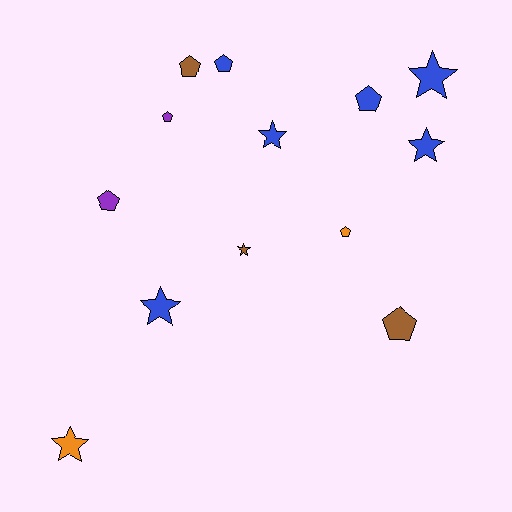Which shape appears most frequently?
Pentagon, with 7 objects.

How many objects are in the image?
There are 13 objects.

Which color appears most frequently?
Blue, with 6 objects.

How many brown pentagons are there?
There are 2 brown pentagons.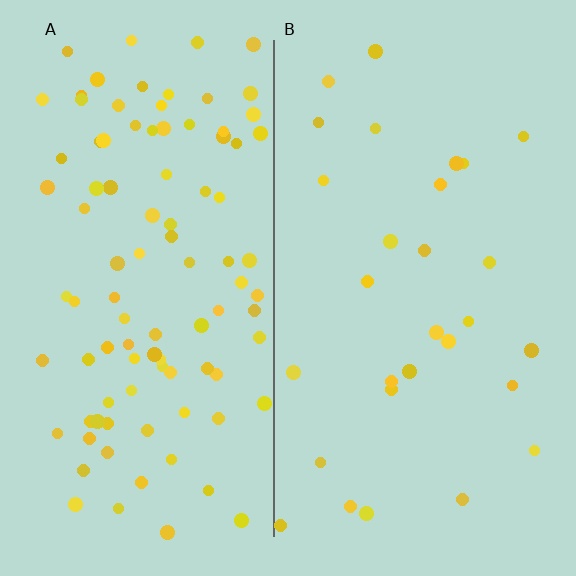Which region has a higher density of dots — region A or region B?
A (the left).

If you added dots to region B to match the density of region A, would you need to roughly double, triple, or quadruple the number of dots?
Approximately triple.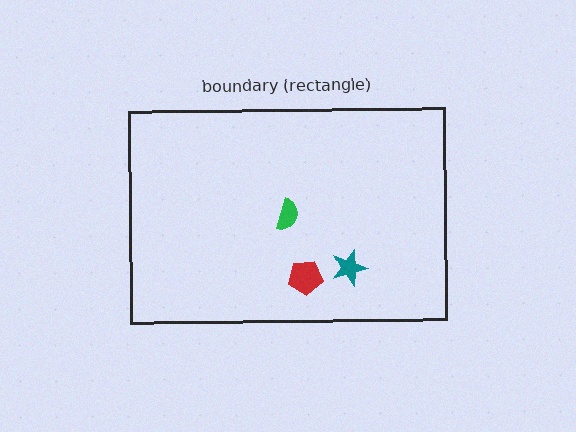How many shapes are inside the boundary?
3 inside, 0 outside.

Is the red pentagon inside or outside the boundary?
Inside.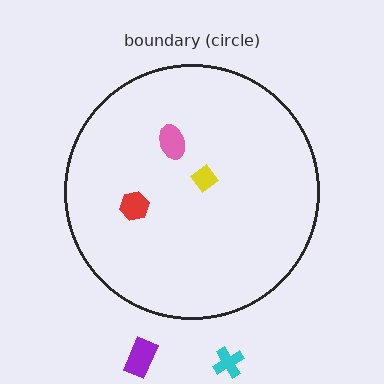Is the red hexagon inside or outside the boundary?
Inside.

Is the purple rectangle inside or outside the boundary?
Outside.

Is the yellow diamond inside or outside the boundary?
Inside.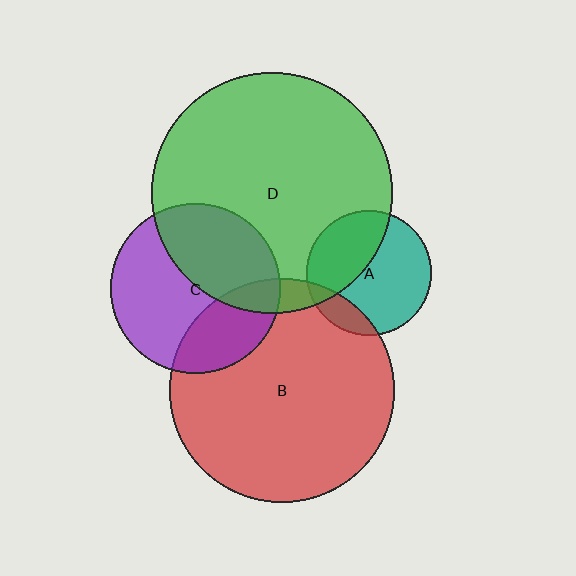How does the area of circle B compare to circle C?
Approximately 1.8 times.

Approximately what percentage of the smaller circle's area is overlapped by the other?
Approximately 40%.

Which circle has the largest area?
Circle D (green).